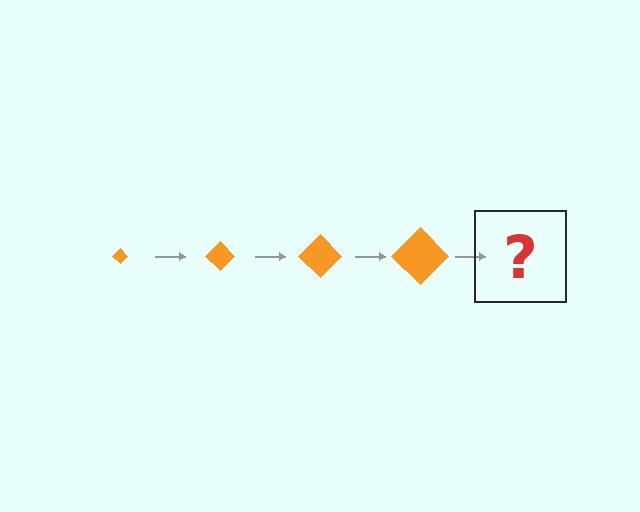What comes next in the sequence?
The next element should be an orange diamond, larger than the previous one.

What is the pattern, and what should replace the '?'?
The pattern is that the diamond gets progressively larger each step. The '?' should be an orange diamond, larger than the previous one.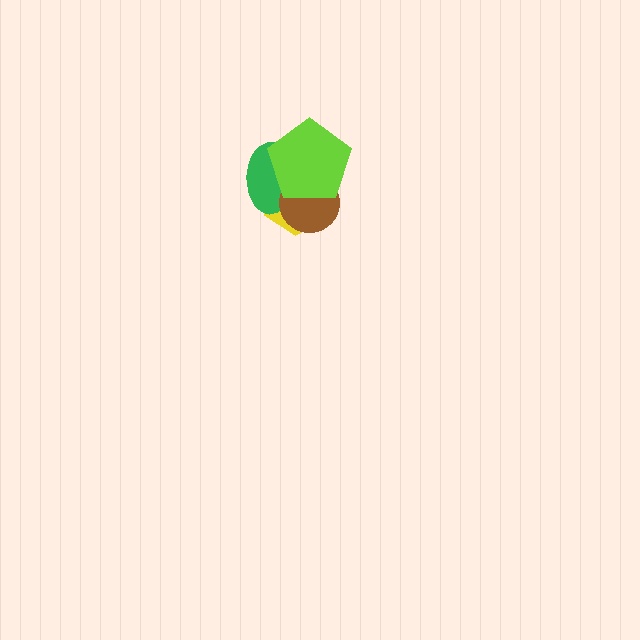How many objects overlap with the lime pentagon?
3 objects overlap with the lime pentagon.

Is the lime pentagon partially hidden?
No, no other shape covers it.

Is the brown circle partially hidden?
Yes, it is partially covered by another shape.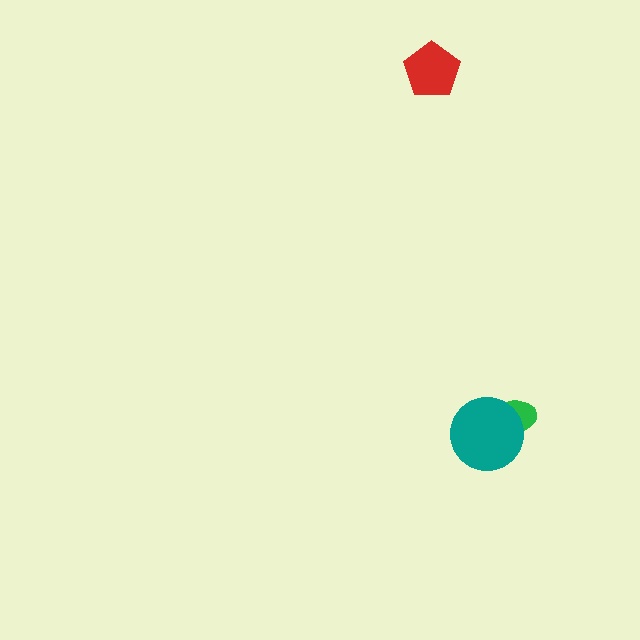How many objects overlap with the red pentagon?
0 objects overlap with the red pentagon.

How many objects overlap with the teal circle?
1 object overlaps with the teal circle.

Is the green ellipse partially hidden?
Yes, it is partially covered by another shape.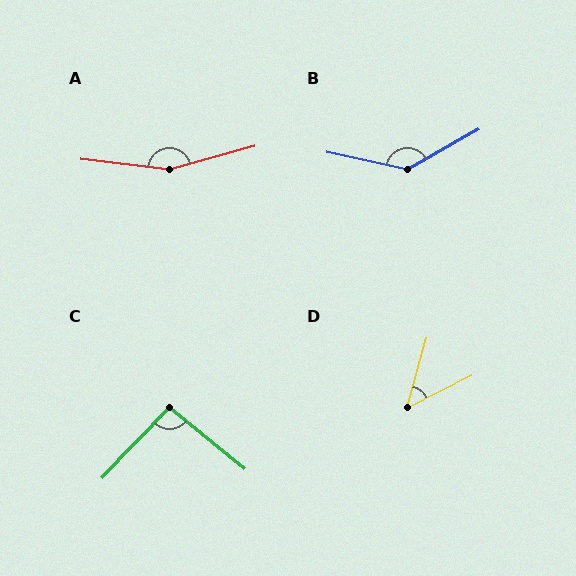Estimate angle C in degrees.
Approximately 95 degrees.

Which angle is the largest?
A, at approximately 158 degrees.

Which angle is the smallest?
D, at approximately 47 degrees.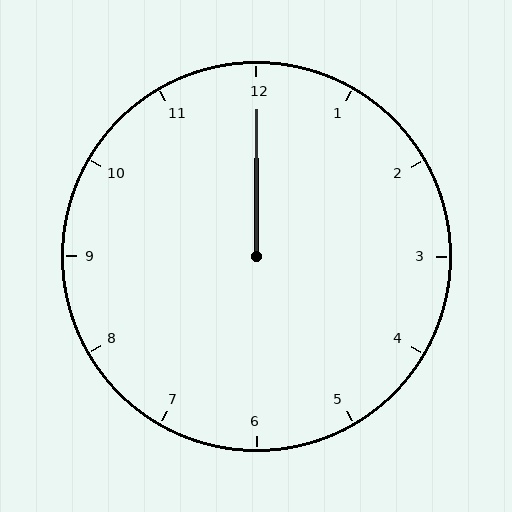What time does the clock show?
12:00.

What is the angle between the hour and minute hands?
Approximately 0 degrees.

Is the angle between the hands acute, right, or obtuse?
It is acute.